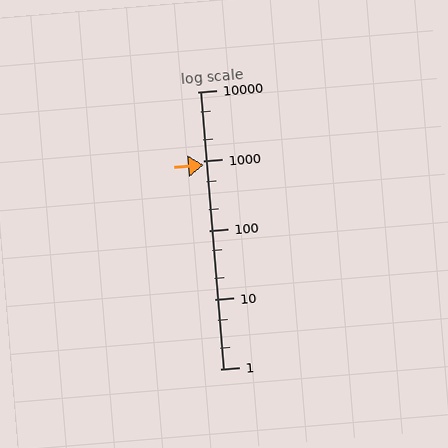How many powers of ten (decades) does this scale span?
The scale spans 4 decades, from 1 to 10000.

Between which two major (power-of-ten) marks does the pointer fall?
The pointer is between 100 and 1000.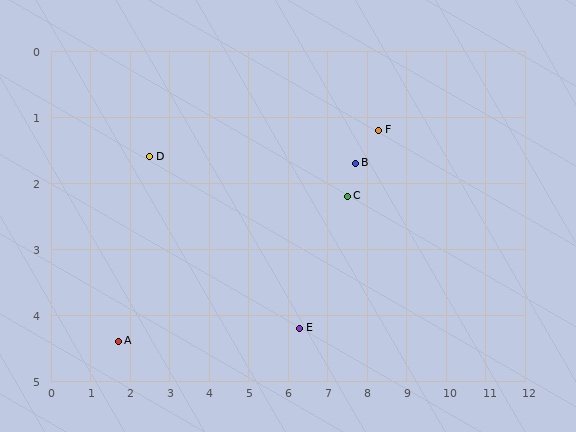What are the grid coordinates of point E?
Point E is at approximately (6.3, 4.2).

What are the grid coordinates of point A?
Point A is at approximately (1.7, 4.4).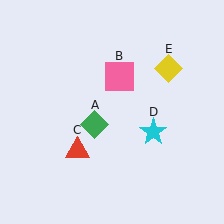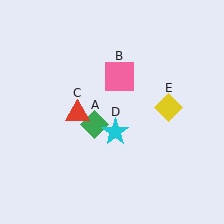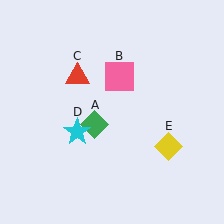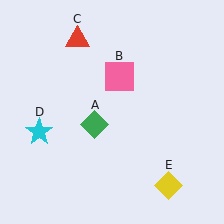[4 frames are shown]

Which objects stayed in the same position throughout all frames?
Green diamond (object A) and pink square (object B) remained stationary.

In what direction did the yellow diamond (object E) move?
The yellow diamond (object E) moved down.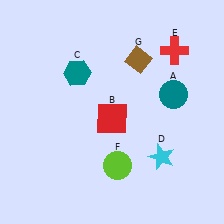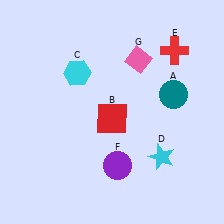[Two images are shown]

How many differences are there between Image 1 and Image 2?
There are 3 differences between the two images.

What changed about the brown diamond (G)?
In Image 1, G is brown. In Image 2, it changed to pink.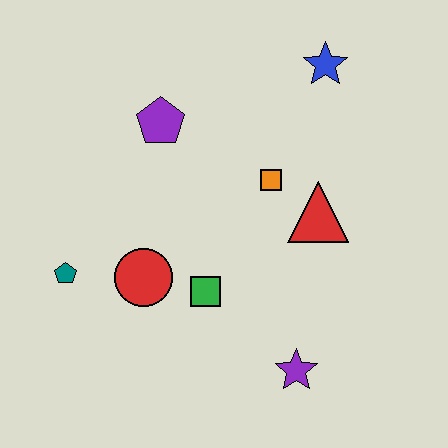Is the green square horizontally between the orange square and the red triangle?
No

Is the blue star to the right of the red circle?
Yes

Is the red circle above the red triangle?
No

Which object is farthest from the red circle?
The blue star is farthest from the red circle.